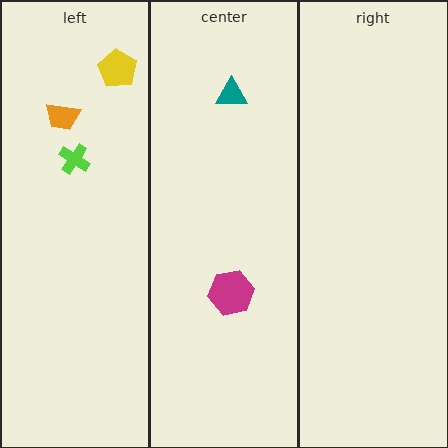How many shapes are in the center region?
2.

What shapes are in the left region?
The lime cross, the orange trapezoid, the yellow pentagon.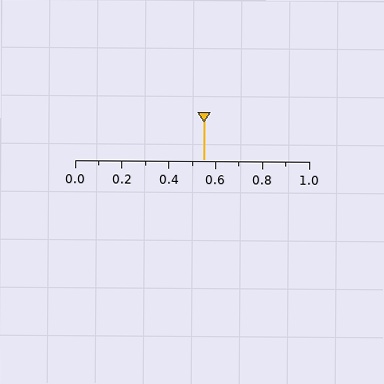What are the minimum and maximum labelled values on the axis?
The axis runs from 0.0 to 1.0.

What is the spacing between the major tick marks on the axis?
The major ticks are spaced 0.2 apart.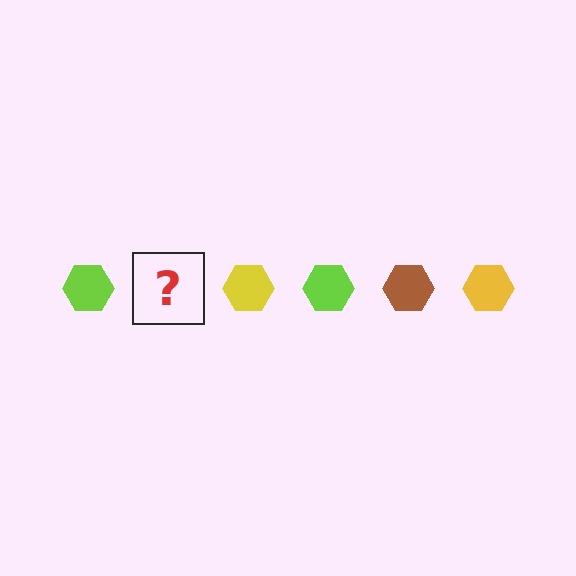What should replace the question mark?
The question mark should be replaced with a brown hexagon.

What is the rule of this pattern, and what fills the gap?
The rule is that the pattern cycles through lime, brown, yellow hexagons. The gap should be filled with a brown hexagon.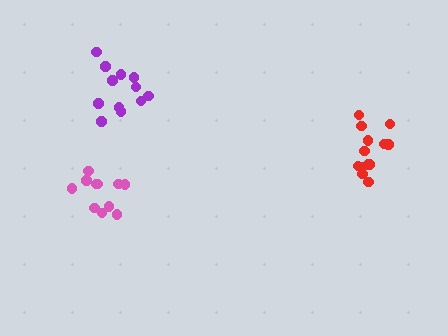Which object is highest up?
The purple cluster is topmost.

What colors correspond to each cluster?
The clusters are colored: purple, pink, red.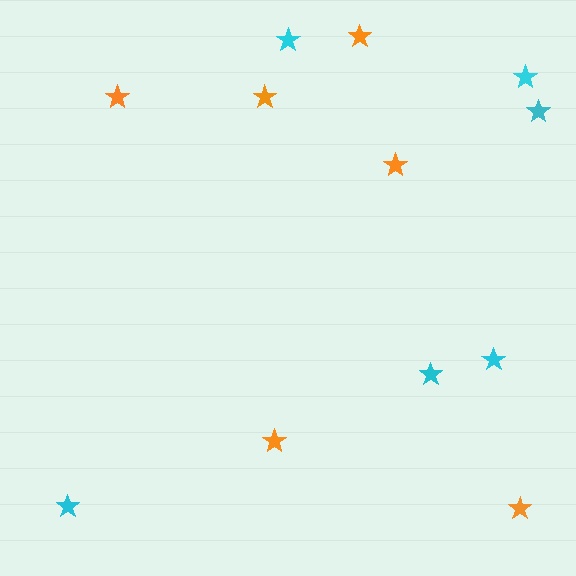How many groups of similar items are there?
There are 2 groups: one group of orange stars (6) and one group of cyan stars (6).